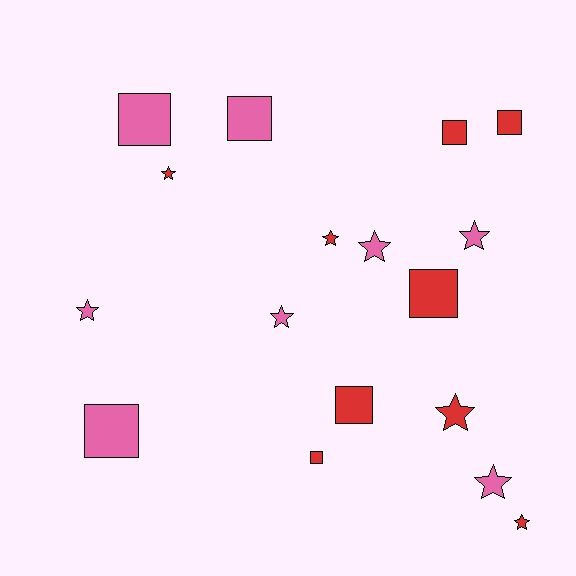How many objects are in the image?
There are 17 objects.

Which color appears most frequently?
Red, with 9 objects.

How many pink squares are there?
There are 3 pink squares.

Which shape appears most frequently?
Star, with 9 objects.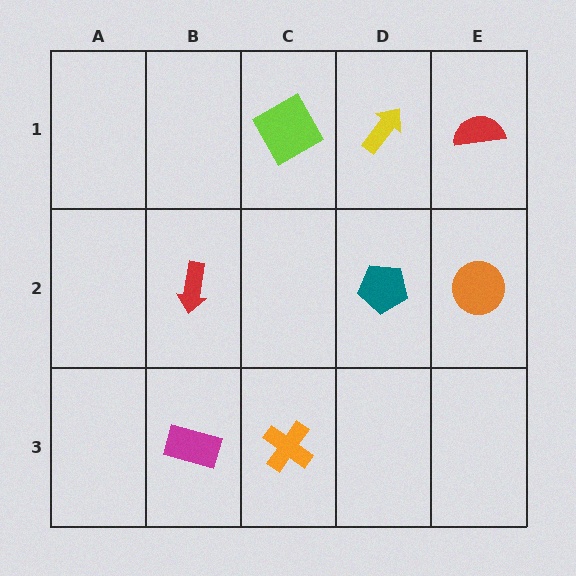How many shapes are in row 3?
2 shapes.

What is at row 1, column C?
A lime square.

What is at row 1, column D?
A yellow arrow.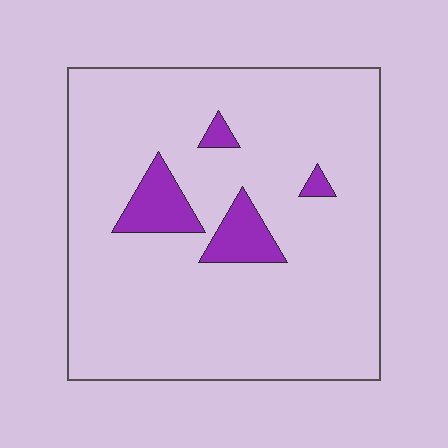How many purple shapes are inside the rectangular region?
4.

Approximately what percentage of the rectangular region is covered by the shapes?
Approximately 10%.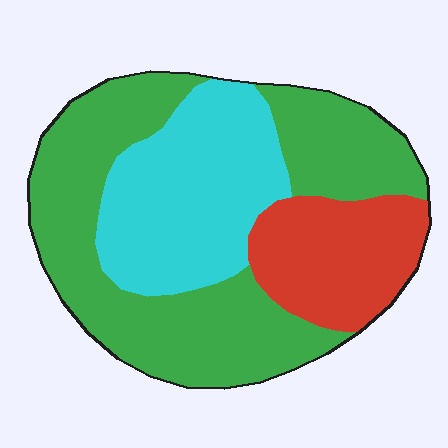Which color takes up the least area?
Red, at roughly 20%.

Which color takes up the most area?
Green, at roughly 50%.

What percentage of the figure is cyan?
Cyan takes up about one third (1/3) of the figure.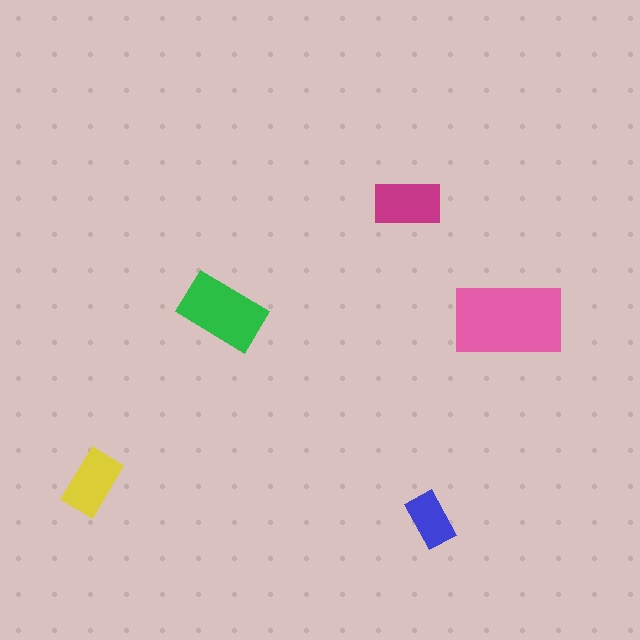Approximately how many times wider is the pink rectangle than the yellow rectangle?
About 1.5 times wider.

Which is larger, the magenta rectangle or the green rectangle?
The green one.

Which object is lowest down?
The blue rectangle is bottommost.